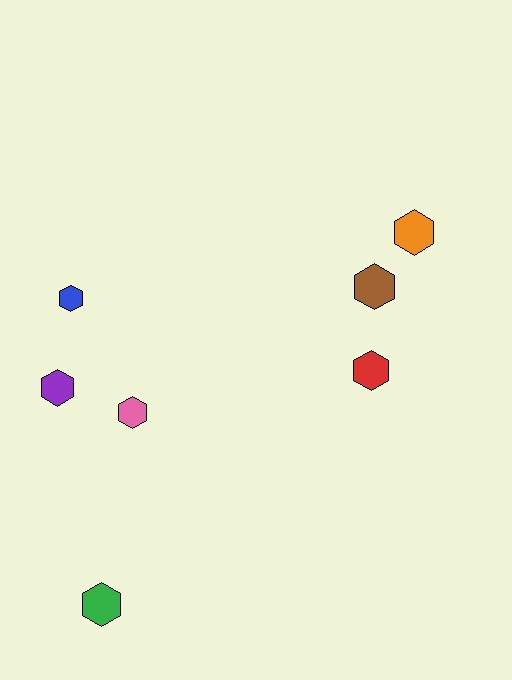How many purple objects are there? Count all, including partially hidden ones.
There is 1 purple object.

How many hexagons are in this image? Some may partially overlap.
There are 7 hexagons.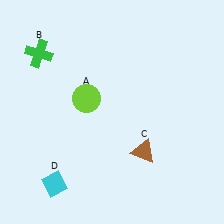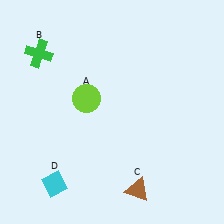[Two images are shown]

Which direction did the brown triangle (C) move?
The brown triangle (C) moved down.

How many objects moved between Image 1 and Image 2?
1 object moved between the two images.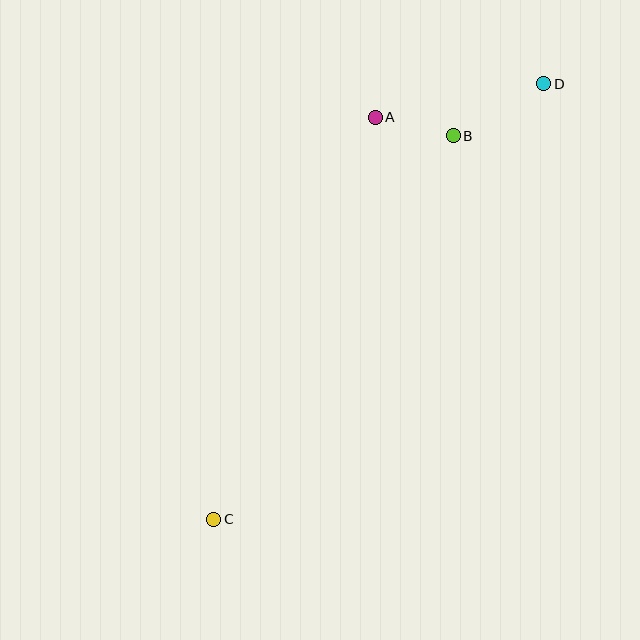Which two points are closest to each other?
Points A and B are closest to each other.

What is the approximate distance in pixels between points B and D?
The distance between B and D is approximately 104 pixels.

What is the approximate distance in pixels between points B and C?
The distance between B and C is approximately 452 pixels.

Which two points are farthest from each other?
Points C and D are farthest from each other.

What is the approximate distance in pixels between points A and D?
The distance between A and D is approximately 171 pixels.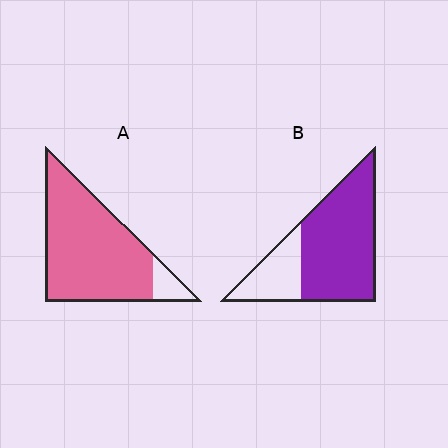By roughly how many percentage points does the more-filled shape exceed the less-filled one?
By roughly 15 percentage points (A over B).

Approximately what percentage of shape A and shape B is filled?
A is approximately 90% and B is approximately 75%.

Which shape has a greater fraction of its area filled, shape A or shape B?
Shape A.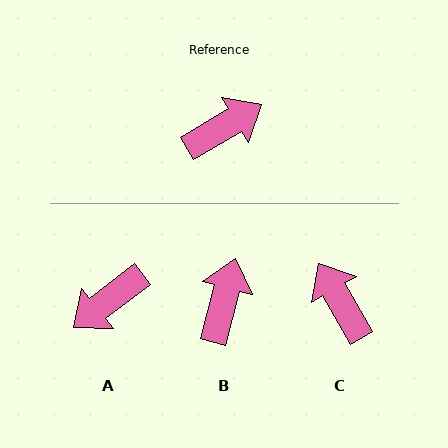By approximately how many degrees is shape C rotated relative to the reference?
Approximately 89 degrees counter-clockwise.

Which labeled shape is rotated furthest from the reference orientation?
A, about 173 degrees away.